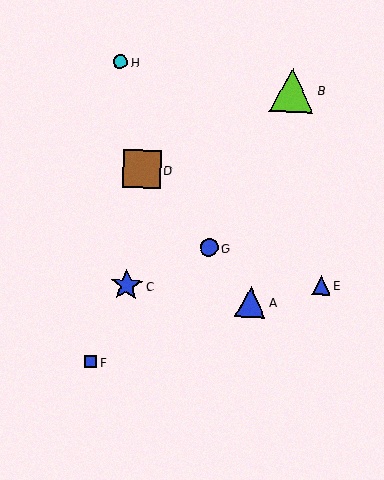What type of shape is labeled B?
Shape B is a lime triangle.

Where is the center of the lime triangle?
The center of the lime triangle is at (292, 90).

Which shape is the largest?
The lime triangle (labeled B) is the largest.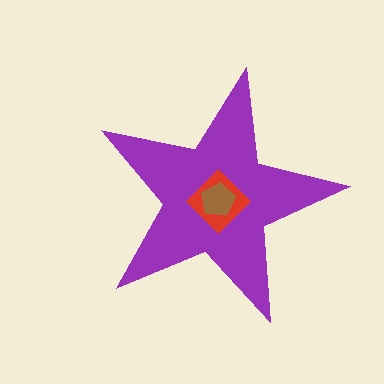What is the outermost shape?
The purple star.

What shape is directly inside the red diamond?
The brown pentagon.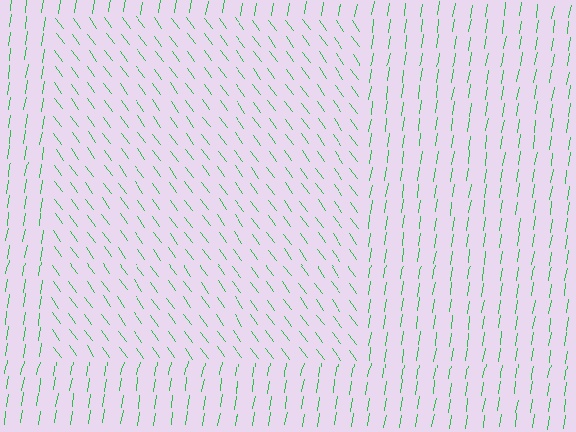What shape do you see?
I see a rectangle.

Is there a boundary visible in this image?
Yes, there is a texture boundary formed by a change in line orientation.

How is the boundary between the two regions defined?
The boundary is defined purely by a change in line orientation (approximately 45 degrees difference). All lines are the same color and thickness.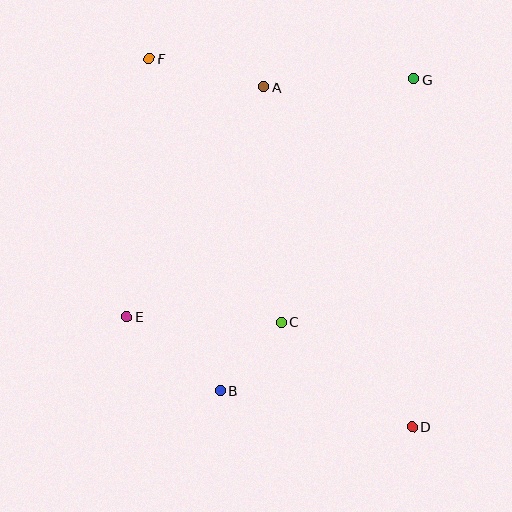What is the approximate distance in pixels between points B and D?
The distance between B and D is approximately 195 pixels.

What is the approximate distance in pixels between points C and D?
The distance between C and D is approximately 167 pixels.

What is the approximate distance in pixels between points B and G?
The distance between B and G is approximately 367 pixels.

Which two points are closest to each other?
Points B and C are closest to each other.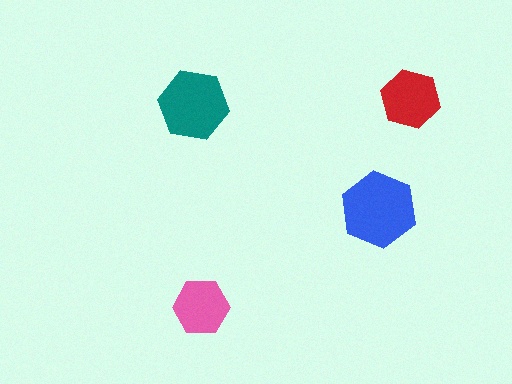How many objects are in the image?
There are 4 objects in the image.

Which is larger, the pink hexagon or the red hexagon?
The red one.